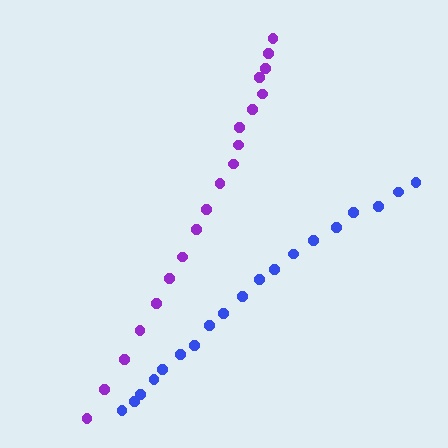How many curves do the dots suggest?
There are 2 distinct paths.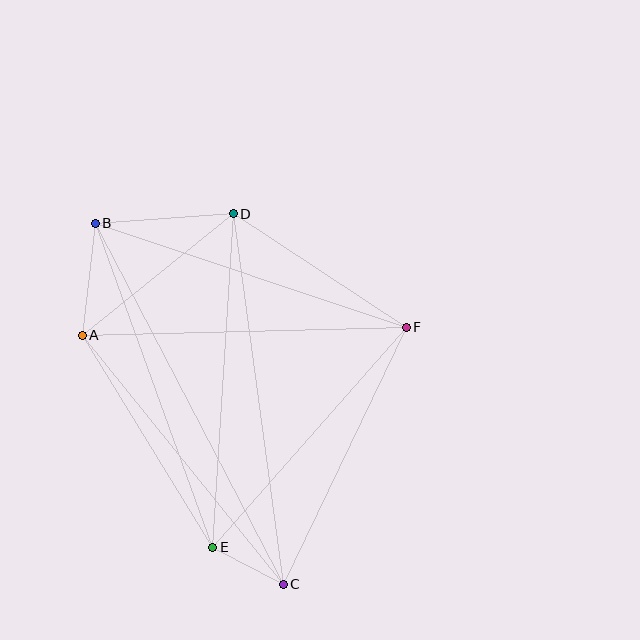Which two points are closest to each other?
Points C and E are closest to each other.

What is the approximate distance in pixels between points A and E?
The distance between A and E is approximately 249 pixels.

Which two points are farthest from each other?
Points B and C are farthest from each other.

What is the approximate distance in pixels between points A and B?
The distance between A and B is approximately 113 pixels.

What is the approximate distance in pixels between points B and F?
The distance between B and F is approximately 328 pixels.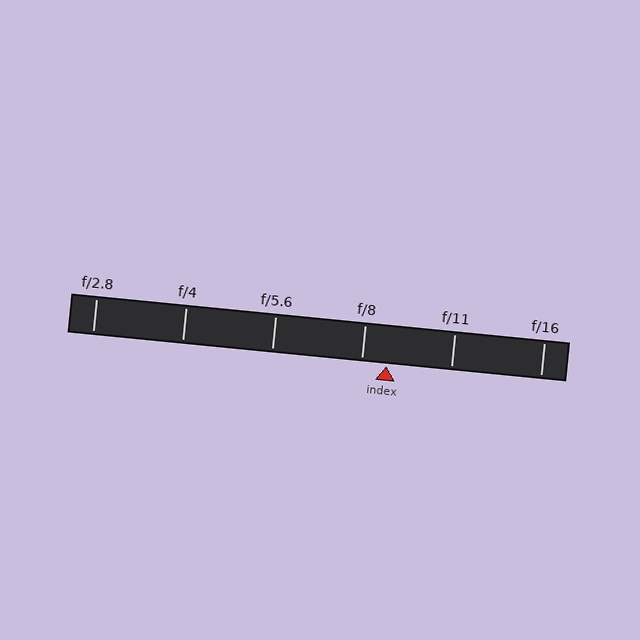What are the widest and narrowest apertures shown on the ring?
The widest aperture shown is f/2.8 and the narrowest is f/16.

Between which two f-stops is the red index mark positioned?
The index mark is between f/8 and f/11.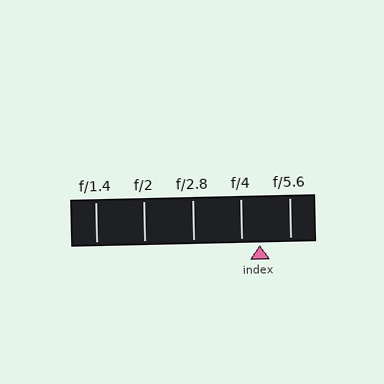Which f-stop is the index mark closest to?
The index mark is closest to f/4.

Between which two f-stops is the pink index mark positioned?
The index mark is between f/4 and f/5.6.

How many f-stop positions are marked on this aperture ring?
There are 5 f-stop positions marked.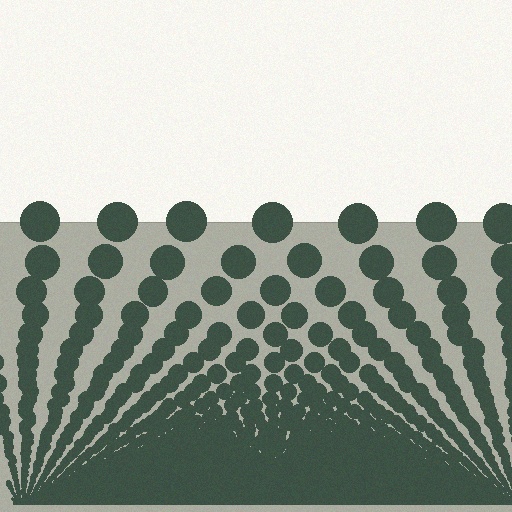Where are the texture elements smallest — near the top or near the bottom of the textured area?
Near the bottom.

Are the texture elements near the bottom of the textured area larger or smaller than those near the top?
Smaller. The gradient is inverted — elements near the bottom are smaller and denser.